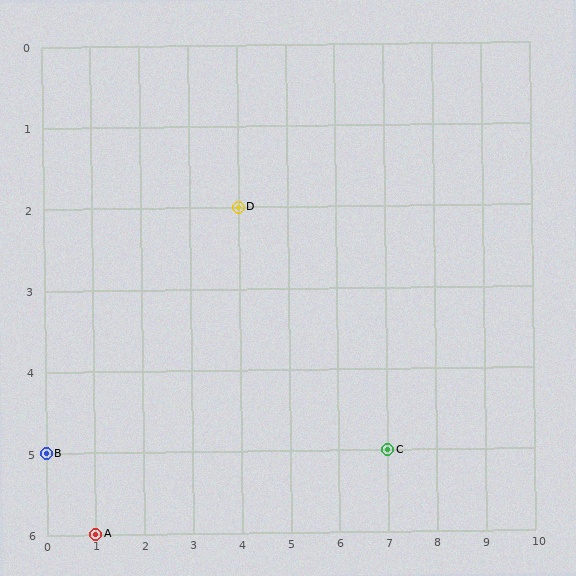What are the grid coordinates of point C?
Point C is at grid coordinates (7, 5).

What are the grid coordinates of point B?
Point B is at grid coordinates (0, 5).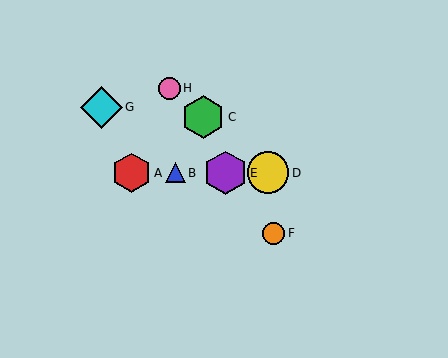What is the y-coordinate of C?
Object C is at y≈117.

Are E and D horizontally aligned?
Yes, both are at y≈173.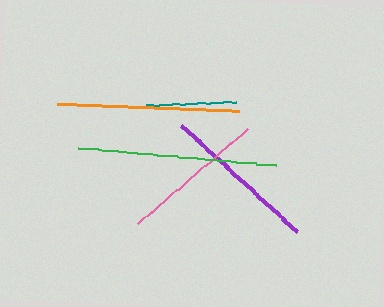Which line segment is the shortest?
The teal line is the shortest at approximately 90 pixels.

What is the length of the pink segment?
The pink segment is approximately 145 pixels long.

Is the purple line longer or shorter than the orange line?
The orange line is longer than the purple line.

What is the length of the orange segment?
The orange segment is approximately 182 pixels long.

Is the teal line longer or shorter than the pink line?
The pink line is longer than the teal line.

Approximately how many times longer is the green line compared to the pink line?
The green line is approximately 1.4 times the length of the pink line.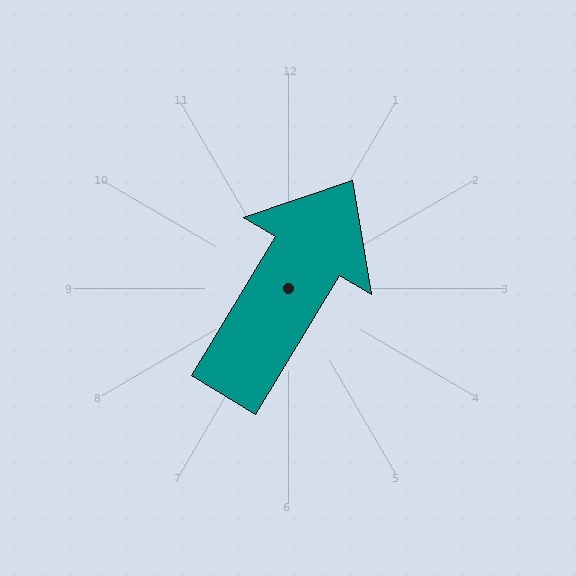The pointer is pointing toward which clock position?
Roughly 1 o'clock.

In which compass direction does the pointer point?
Northeast.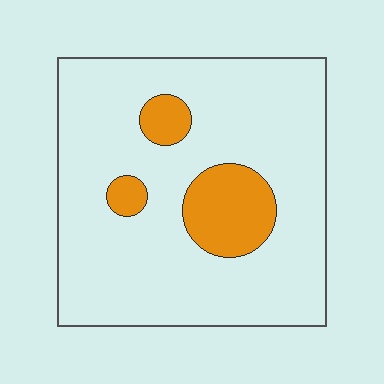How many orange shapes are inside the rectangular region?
3.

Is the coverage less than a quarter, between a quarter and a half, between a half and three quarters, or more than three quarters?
Less than a quarter.